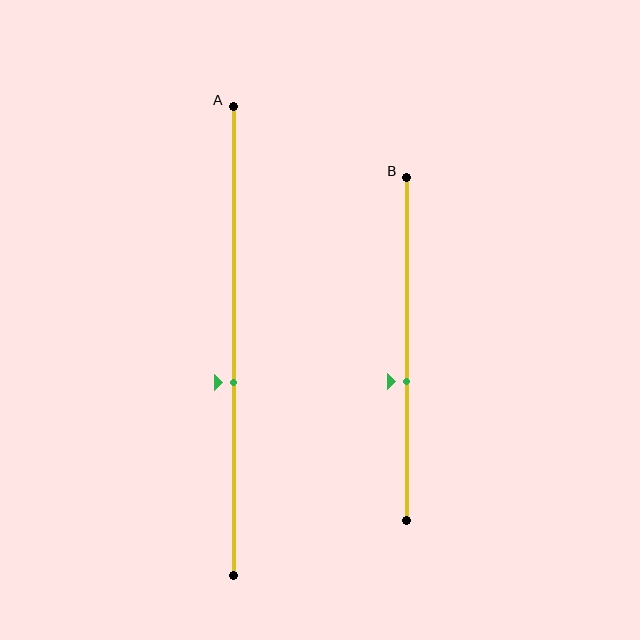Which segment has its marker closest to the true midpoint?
Segment A has its marker closest to the true midpoint.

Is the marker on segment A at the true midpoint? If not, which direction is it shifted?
No, the marker on segment A is shifted downward by about 9% of the segment length.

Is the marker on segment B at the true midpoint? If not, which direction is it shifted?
No, the marker on segment B is shifted downward by about 9% of the segment length.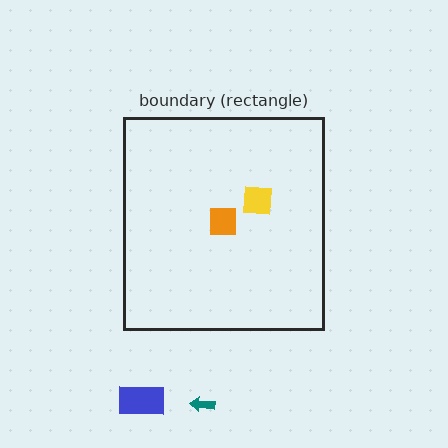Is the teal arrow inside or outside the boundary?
Outside.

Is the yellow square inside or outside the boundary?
Inside.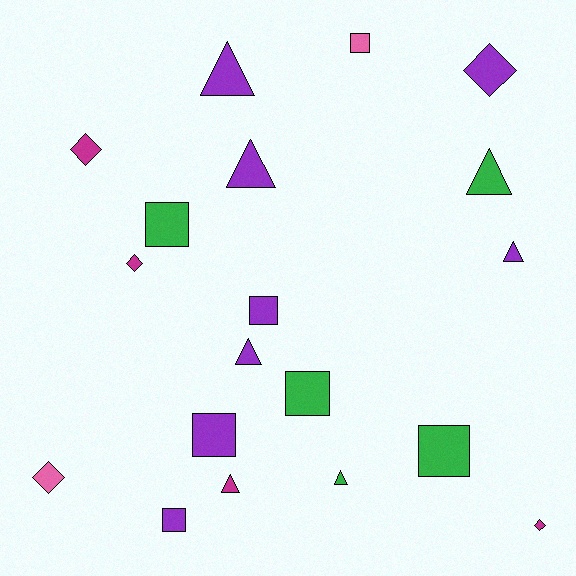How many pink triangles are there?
There are no pink triangles.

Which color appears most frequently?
Purple, with 8 objects.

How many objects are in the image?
There are 19 objects.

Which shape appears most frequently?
Triangle, with 7 objects.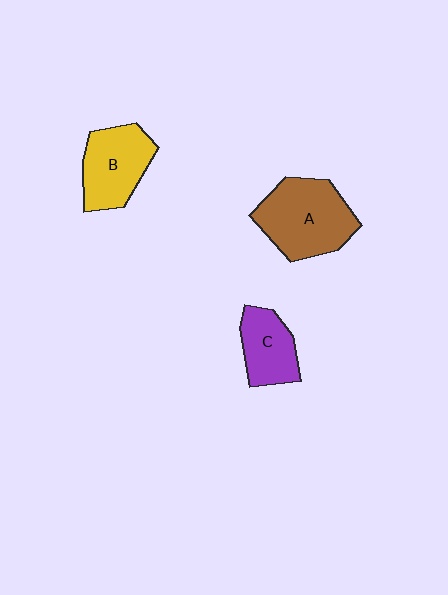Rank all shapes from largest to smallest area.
From largest to smallest: A (brown), B (yellow), C (purple).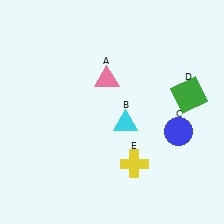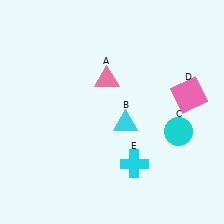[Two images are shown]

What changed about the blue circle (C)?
In Image 1, C is blue. In Image 2, it changed to cyan.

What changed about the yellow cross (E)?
In Image 1, E is yellow. In Image 2, it changed to cyan.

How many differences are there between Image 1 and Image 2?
There are 3 differences between the two images.